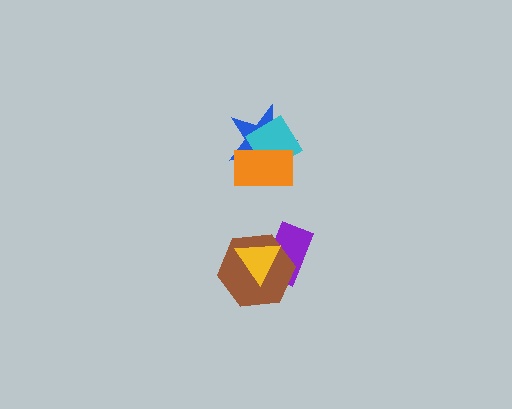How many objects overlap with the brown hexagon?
2 objects overlap with the brown hexagon.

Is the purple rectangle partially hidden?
Yes, it is partially covered by another shape.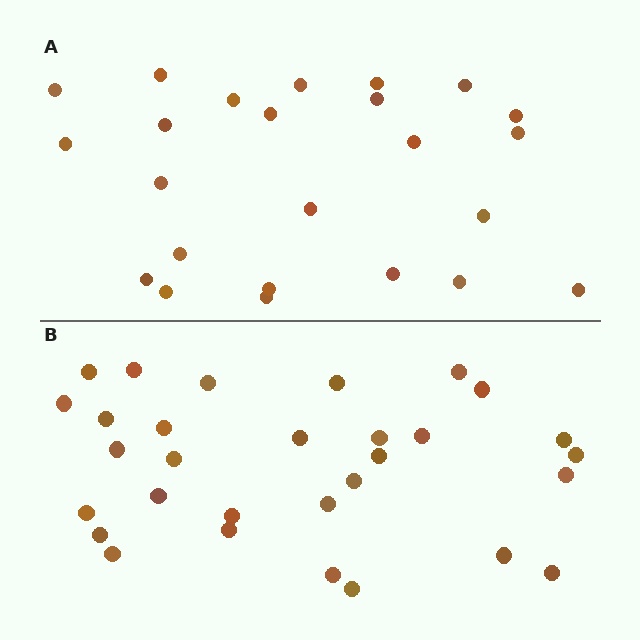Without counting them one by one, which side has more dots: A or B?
Region B (the bottom region) has more dots.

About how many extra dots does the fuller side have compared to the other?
Region B has about 6 more dots than region A.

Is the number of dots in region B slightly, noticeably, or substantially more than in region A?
Region B has noticeably more, but not dramatically so. The ratio is roughly 1.2 to 1.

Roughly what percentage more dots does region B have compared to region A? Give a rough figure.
About 25% more.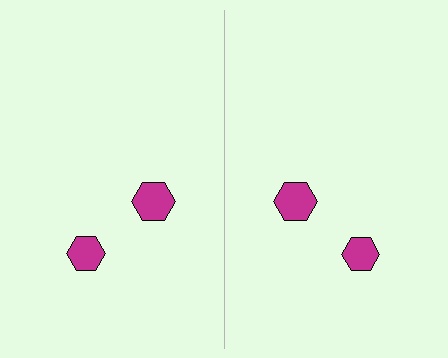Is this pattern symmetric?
Yes, this pattern has bilateral (reflection) symmetry.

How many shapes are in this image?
There are 4 shapes in this image.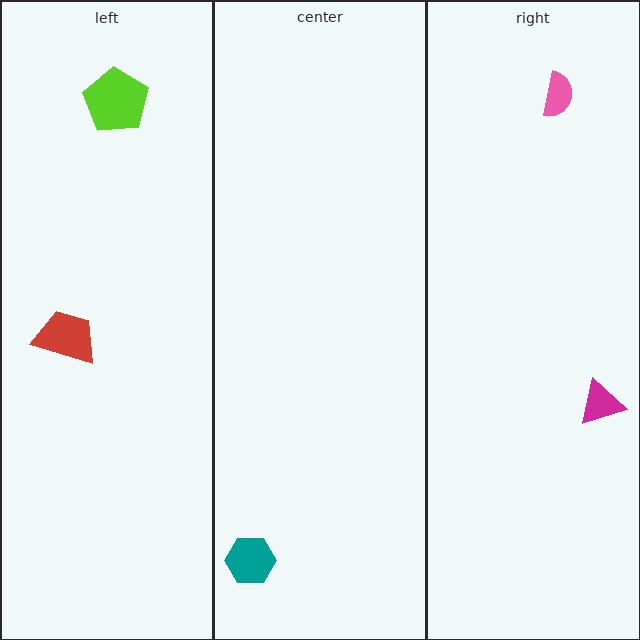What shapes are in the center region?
The teal hexagon.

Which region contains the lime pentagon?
The left region.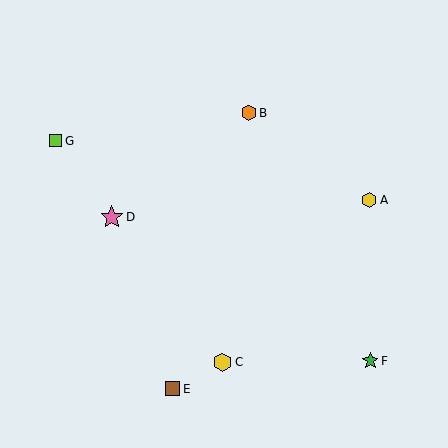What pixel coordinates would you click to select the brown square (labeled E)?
Click at (173, 389) to select the brown square E.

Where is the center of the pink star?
The center of the pink star is at (112, 217).